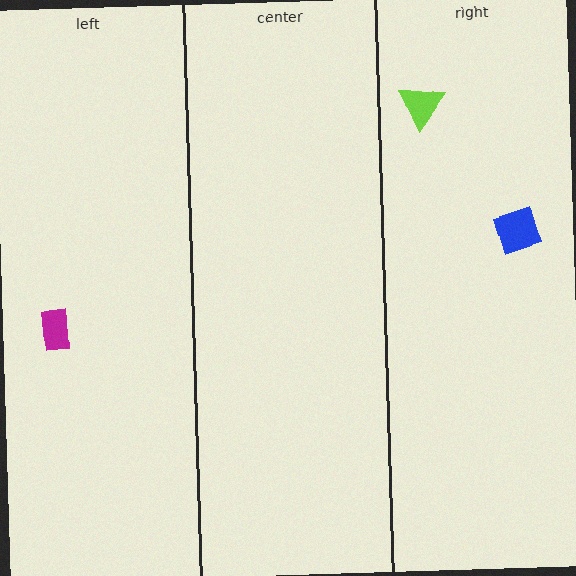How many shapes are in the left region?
1.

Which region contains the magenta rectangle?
The left region.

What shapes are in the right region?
The lime triangle, the blue diamond.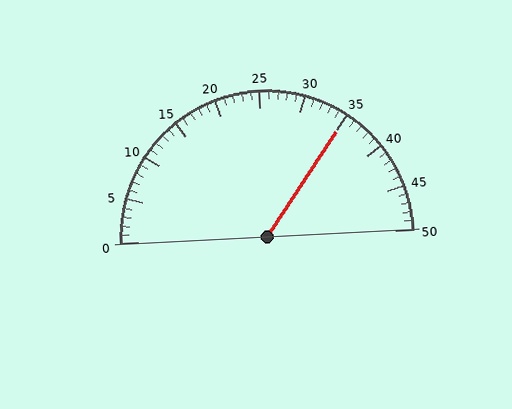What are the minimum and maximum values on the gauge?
The gauge ranges from 0 to 50.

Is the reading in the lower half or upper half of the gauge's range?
The reading is in the upper half of the range (0 to 50).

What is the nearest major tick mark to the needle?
The nearest major tick mark is 35.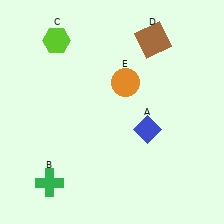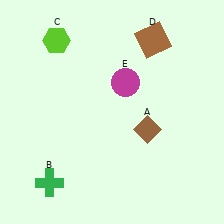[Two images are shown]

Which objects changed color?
A changed from blue to brown. E changed from orange to magenta.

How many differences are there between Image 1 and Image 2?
There are 2 differences between the two images.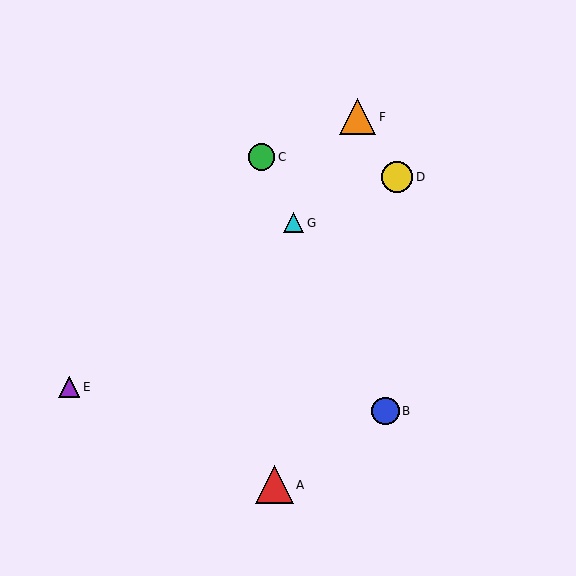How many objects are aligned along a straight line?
3 objects (B, C, G) are aligned along a straight line.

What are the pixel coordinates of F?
Object F is at (358, 117).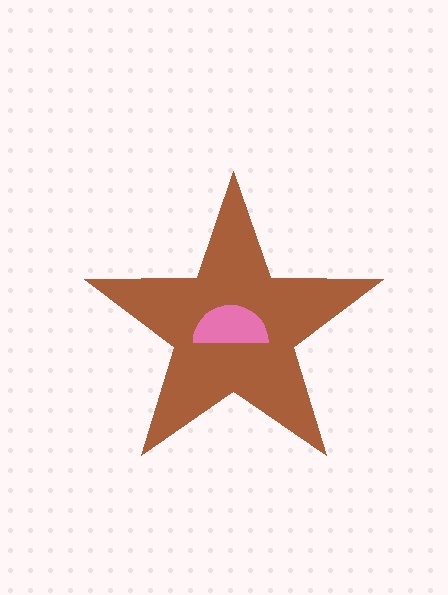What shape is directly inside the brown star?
The pink semicircle.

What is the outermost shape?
The brown star.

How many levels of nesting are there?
2.